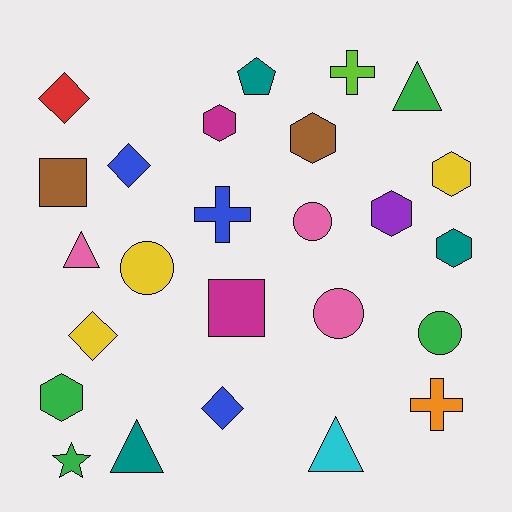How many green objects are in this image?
There are 4 green objects.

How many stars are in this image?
There is 1 star.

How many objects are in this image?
There are 25 objects.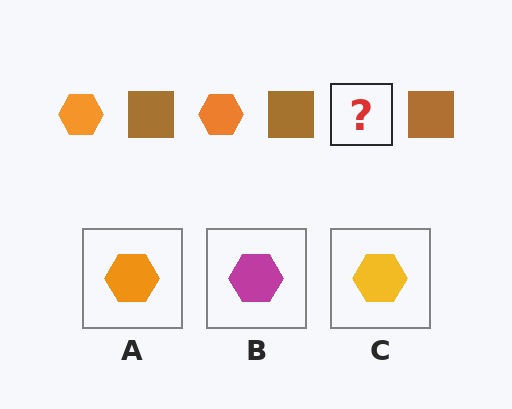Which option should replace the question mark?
Option A.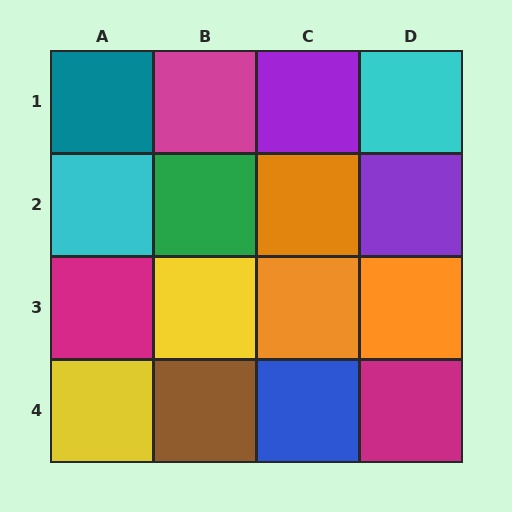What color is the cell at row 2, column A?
Cyan.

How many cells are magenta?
3 cells are magenta.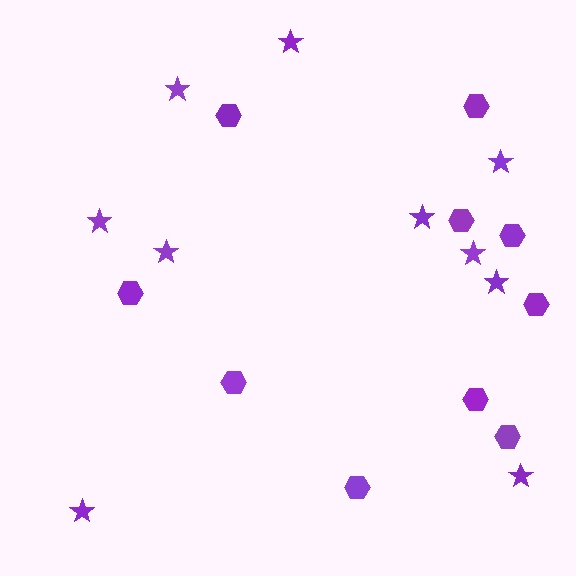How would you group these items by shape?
There are 2 groups: one group of hexagons (10) and one group of stars (10).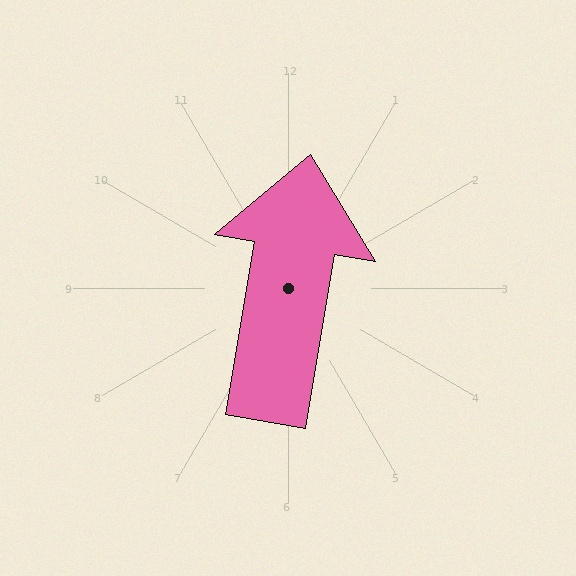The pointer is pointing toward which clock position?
Roughly 12 o'clock.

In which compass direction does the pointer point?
North.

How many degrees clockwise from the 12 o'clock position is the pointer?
Approximately 10 degrees.